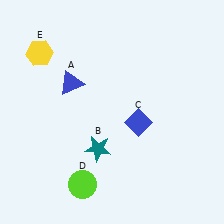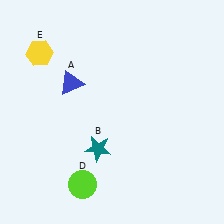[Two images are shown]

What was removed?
The blue diamond (C) was removed in Image 2.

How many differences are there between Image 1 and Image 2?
There is 1 difference between the two images.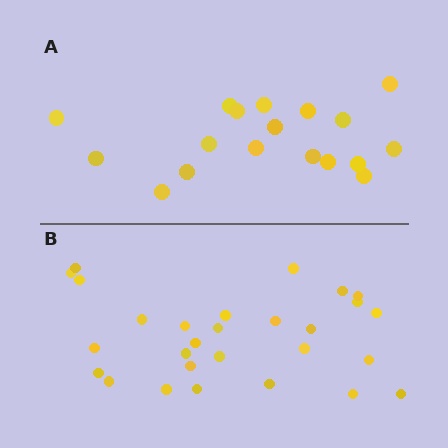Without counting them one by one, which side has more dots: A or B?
Region B (the bottom region) has more dots.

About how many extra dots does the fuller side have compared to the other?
Region B has roughly 10 or so more dots than region A.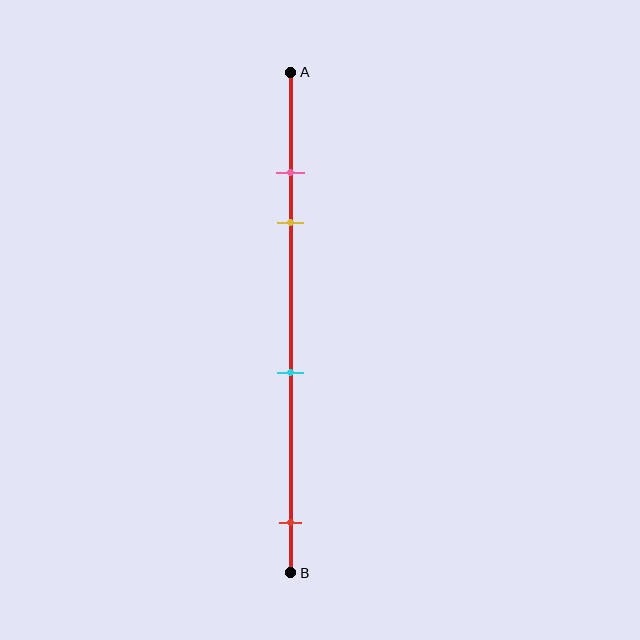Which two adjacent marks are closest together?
The pink and yellow marks are the closest adjacent pair.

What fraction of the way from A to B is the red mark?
The red mark is approximately 90% (0.9) of the way from A to B.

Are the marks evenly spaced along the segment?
No, the marks are not evenly spaced.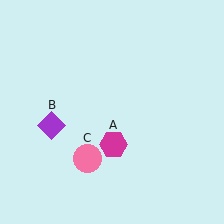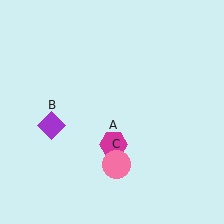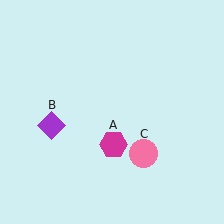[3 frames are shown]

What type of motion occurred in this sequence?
The pink circle (object C) rotated counterclockwise around the center of the scene.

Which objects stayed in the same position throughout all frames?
Magenta hexagon (object A) and purple diamond (object B) remained stationary.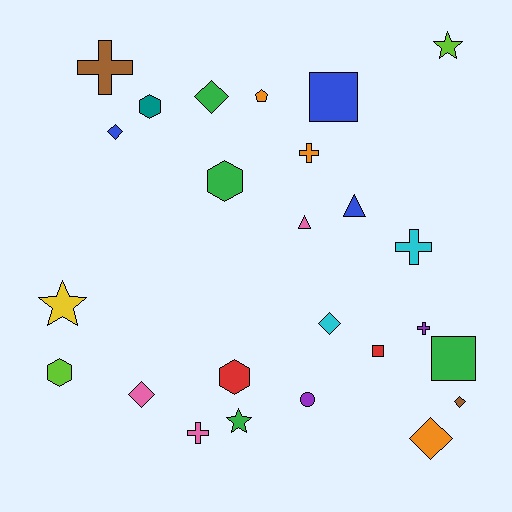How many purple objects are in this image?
There are 2 purple objects.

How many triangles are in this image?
There are 2 triangles.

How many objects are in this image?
There are 25 objects.